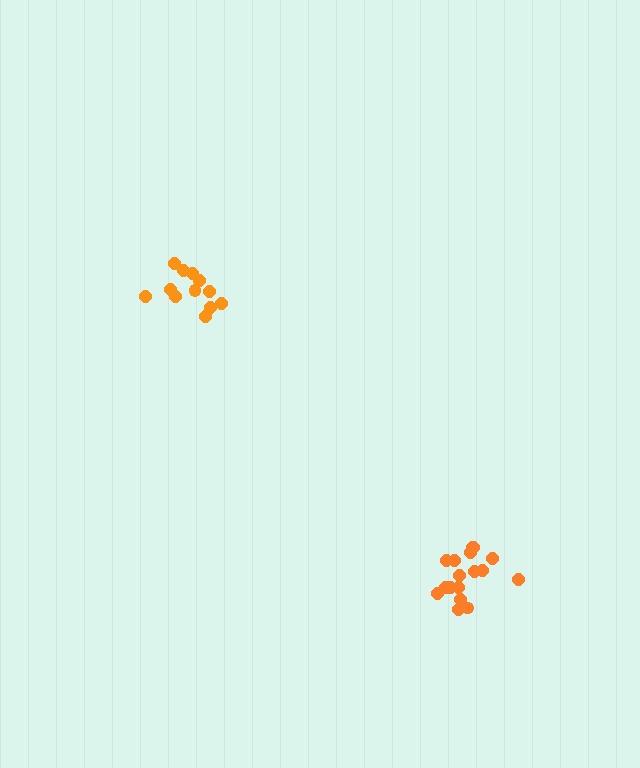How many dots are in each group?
Group 1: 18 dots, Group 2: 12 dots (30 total).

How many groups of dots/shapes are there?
There are 2 groups.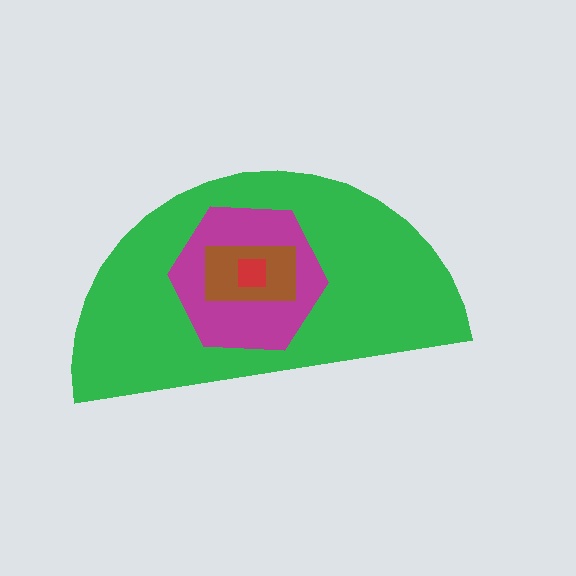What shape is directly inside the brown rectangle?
The red square.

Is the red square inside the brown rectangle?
Yes.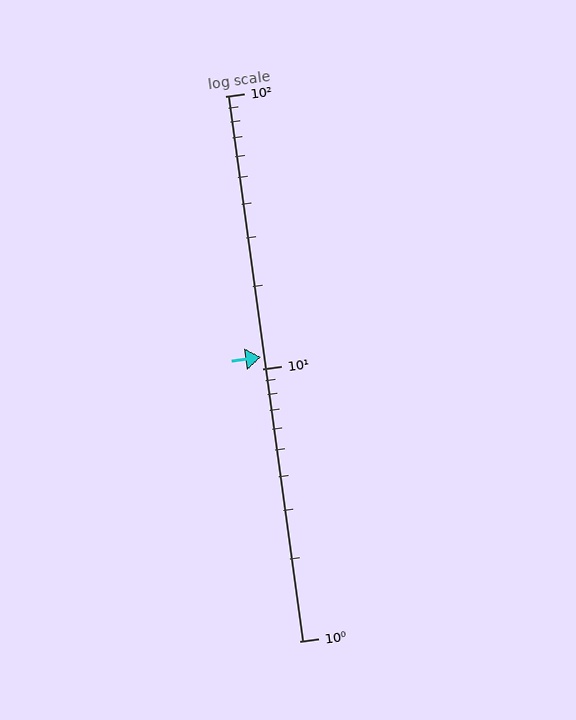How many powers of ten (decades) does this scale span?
The scale spans 2 decades, from 1 to 100.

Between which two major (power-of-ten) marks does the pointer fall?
The pointer is between 10 and 100.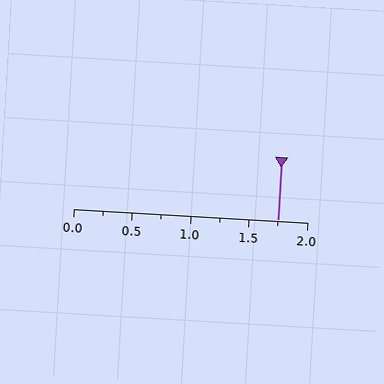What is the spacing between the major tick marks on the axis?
The major ticks are spaced 0.5 apart.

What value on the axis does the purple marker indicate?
The marker indicates approximately 1.75.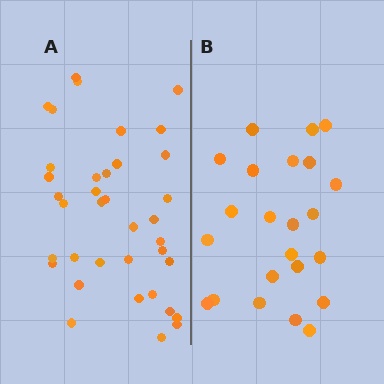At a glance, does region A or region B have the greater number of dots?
Region A (the left region) has more dots.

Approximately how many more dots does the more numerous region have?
Region A has approximately 15 more dots than region B.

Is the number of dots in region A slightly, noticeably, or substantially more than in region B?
Region A has substantially more. The ratio is roughly 1.6 to 1.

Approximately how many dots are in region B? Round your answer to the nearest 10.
About 20 dots. (The exact count is 23, which rounds to 20.)